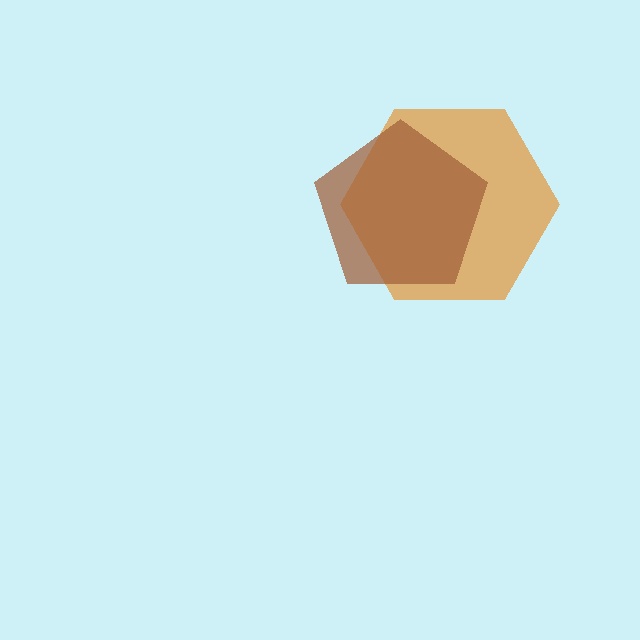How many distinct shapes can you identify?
There are 2 distinct shapes: an orange hexagon, a brown pentagon.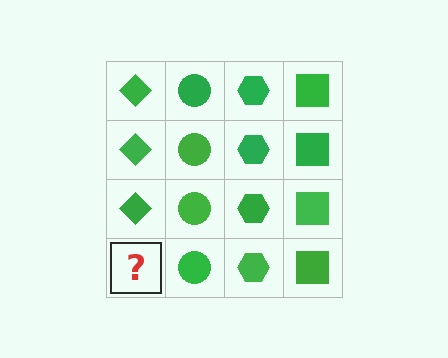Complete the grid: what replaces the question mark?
The question mark should be replaced with a green diamond.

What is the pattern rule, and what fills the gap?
The rule is that each column has a consistent shape. The gap should be filled with a green diamond.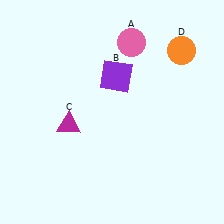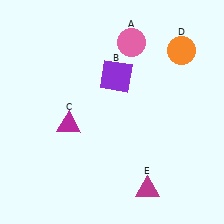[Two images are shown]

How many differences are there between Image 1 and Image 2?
There is 1 difference between the two images.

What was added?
A magenta triangle (E) was added in Image 2.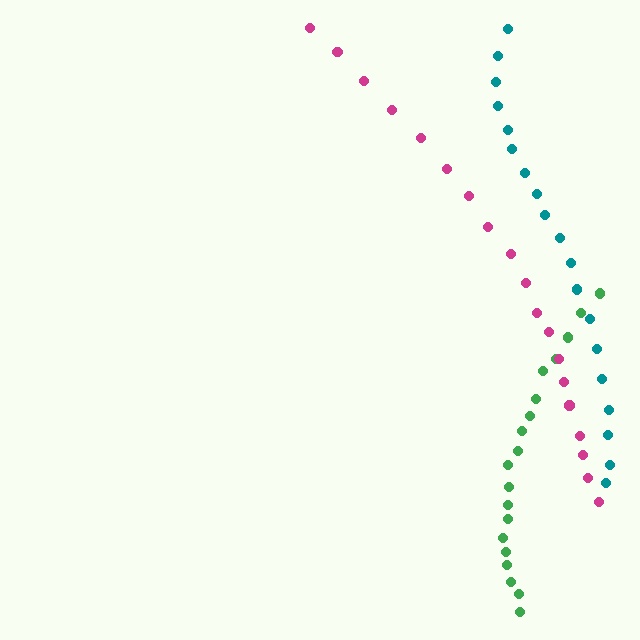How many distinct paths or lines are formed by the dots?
There are 3 distinct paths.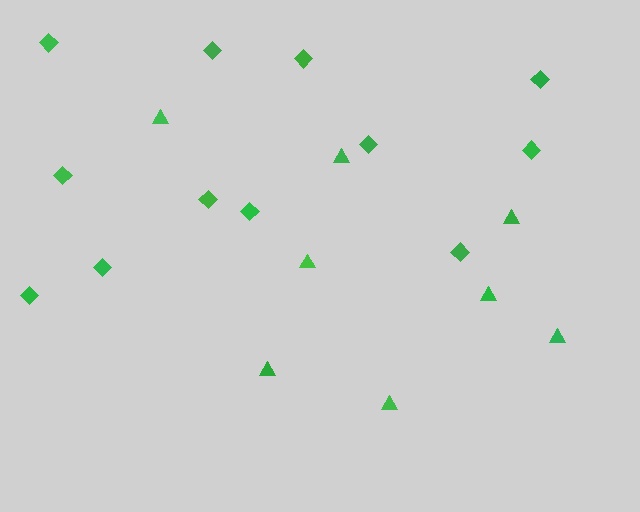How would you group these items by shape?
There are 2 groups: one group of triangles (8) and one group of diamonds (12).